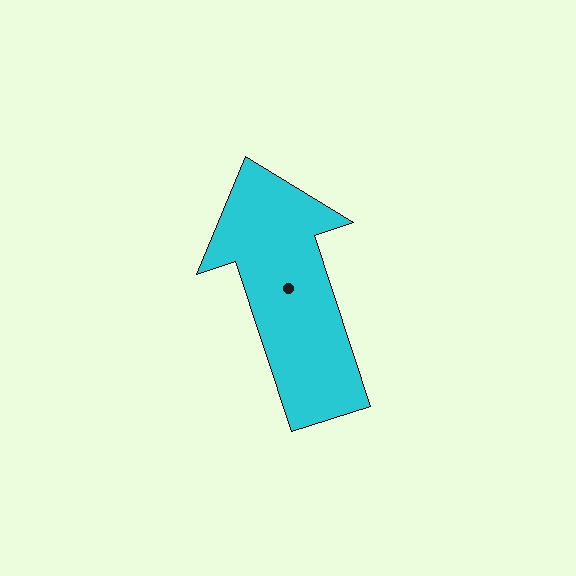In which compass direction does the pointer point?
North.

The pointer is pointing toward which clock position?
Roughly 11 o'clock.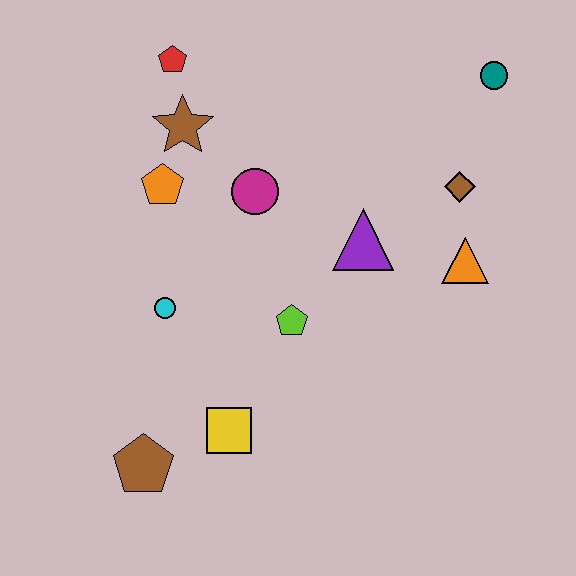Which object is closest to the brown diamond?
The orange triangle is closest to the brown diamond.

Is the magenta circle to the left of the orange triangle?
Yes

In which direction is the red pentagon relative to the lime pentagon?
The red pentagon is above the lime pentagon.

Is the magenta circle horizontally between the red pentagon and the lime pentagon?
Yes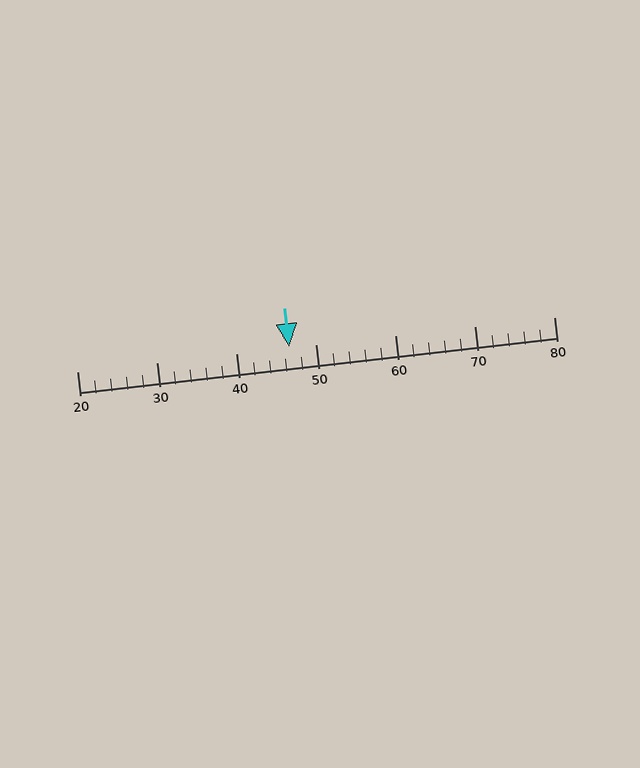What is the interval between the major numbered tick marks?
The major tick marks are spaced 10 units apart.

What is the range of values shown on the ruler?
The ruler shows values from 20 to 80.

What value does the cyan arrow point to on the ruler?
The cyan arrow points to approximately 47.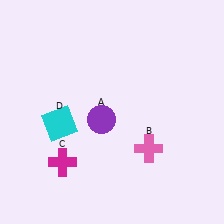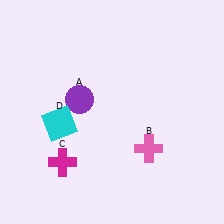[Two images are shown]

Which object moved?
The purple circle (A) moved left.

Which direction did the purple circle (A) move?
The purple circle (A) moved left.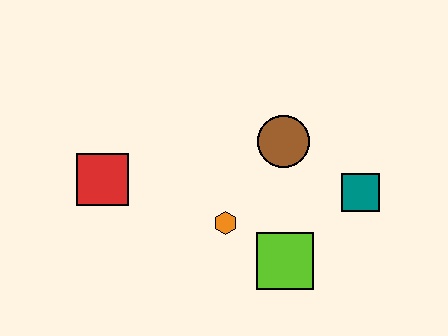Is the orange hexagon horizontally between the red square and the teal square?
Yes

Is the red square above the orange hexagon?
Yes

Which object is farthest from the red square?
The teal square is farthest from the red square.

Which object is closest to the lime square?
The orange hexagon is closest to the lime square.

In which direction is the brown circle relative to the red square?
The brown circle is to the right of the red square.